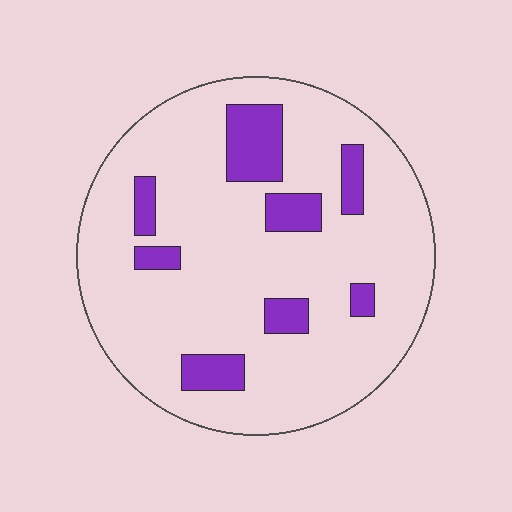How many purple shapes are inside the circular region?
8.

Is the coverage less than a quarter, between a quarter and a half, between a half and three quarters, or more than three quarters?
Less than a quarter.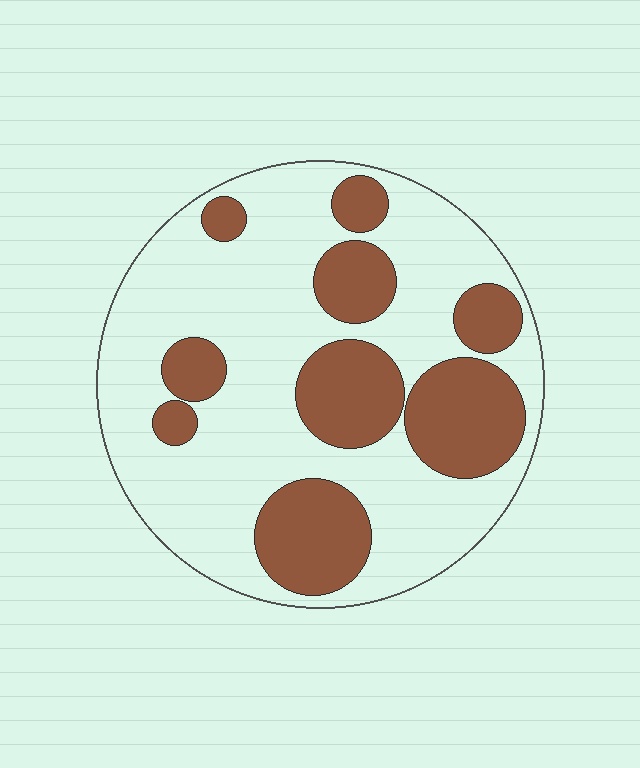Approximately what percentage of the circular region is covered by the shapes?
Approximately 30%.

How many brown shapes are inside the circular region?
9.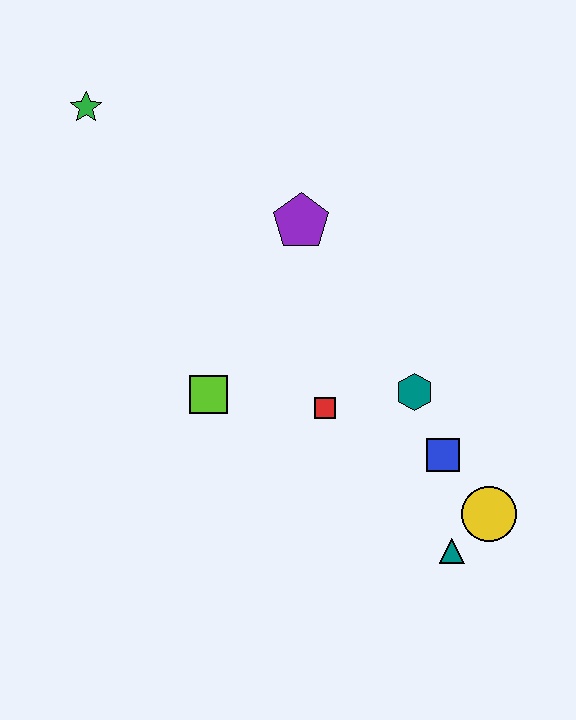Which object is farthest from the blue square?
The green star is farthest from the blue square.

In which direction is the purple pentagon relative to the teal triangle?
The purple pentagon is above the teal triangle.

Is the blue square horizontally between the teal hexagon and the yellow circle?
Yes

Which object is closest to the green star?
The purple pentagon is closest to the green star.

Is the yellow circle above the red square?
No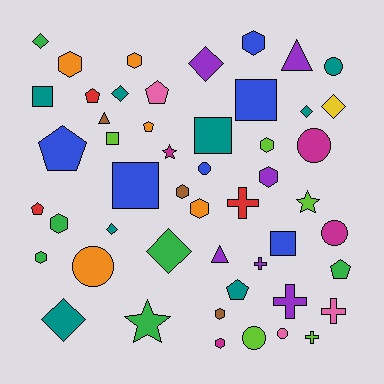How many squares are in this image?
There are 6 squares.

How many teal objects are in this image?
There are 8 teal objects.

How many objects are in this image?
There are 50 objects.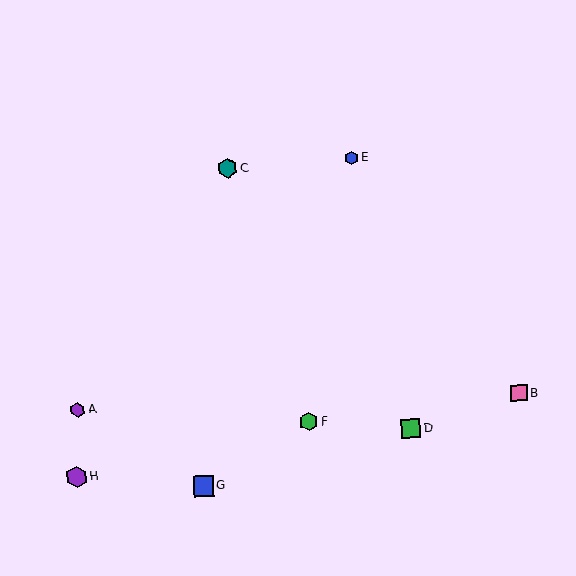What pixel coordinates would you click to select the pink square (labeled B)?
Click at (519, 393) to select the pink square B.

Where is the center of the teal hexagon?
The center of the teal hexagon is at (228, 168).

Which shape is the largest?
The purple hexagon (labeled H) is the largest.